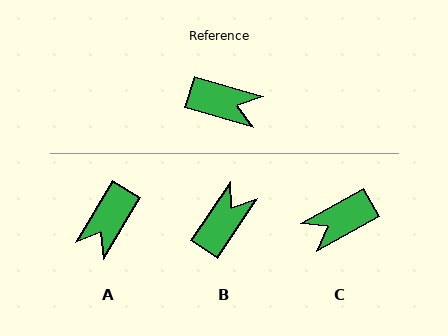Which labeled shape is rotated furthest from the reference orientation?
C, about 134 degrees away.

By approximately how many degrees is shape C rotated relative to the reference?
Approximately 134 degrees clockwise.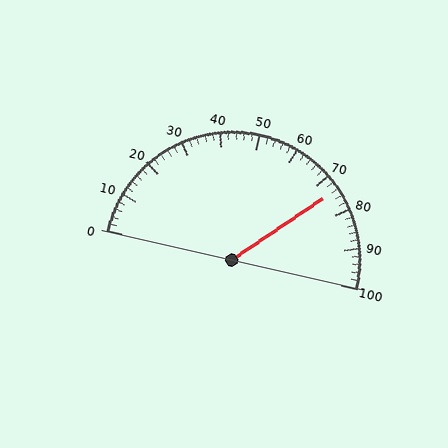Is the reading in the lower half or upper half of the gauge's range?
The reading is in the upper half of the range (0 to 100).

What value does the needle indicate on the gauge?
The needle indicates approximately 74.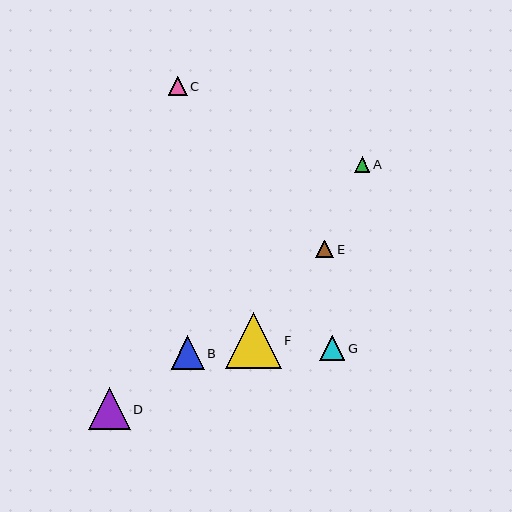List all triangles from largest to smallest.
From largest to smallest: F, D, B, G, C, E, A.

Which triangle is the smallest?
Triangle A is the smallest with a size of approximately 15 pixels.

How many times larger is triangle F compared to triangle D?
Triangle F is approximately 1.3 times the size of triangle D.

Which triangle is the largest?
Triangle F is the largest with a size of approximately 56 pixels.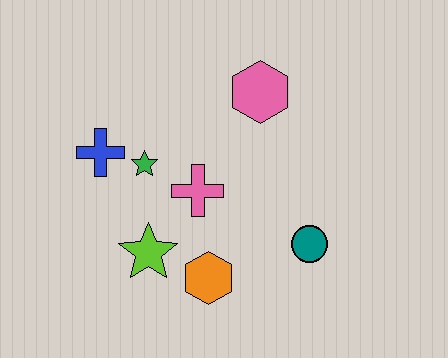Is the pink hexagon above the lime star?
Yes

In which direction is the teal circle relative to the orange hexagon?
The teal circle is to the right of the orange hexagon.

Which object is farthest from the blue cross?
The teal circle is farthest from the blue cross.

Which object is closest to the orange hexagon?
The lime star is closest to the orange hexagon.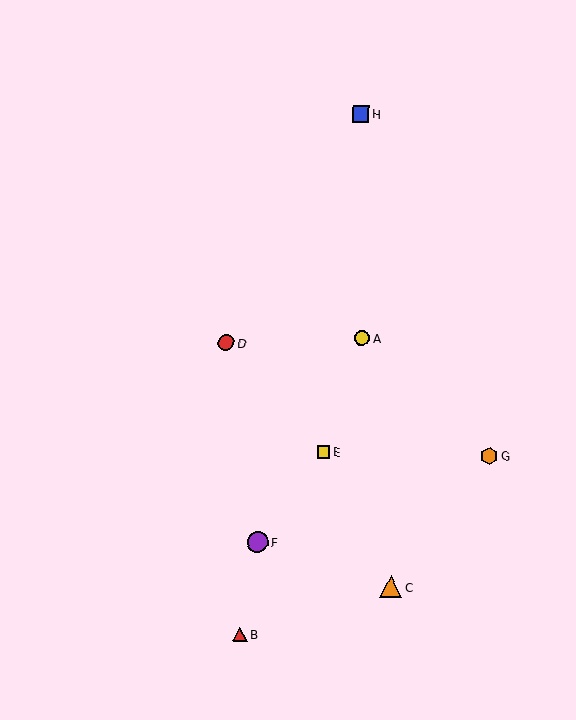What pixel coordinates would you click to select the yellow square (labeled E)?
Click at (324, 452) to select the yellow square E.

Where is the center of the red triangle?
The center of the red triangle is at (240, 634).